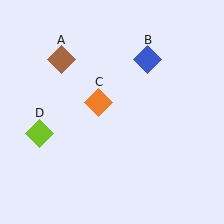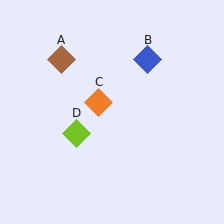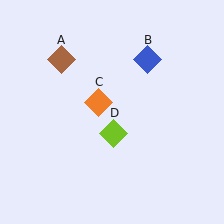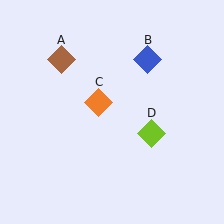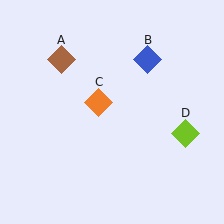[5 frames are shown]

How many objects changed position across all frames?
1 object changed position: lime diamond (object D).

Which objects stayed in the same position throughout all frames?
Brown diamond (object A) and blue diamond (object B) and orange diamond (object C) remained stationary.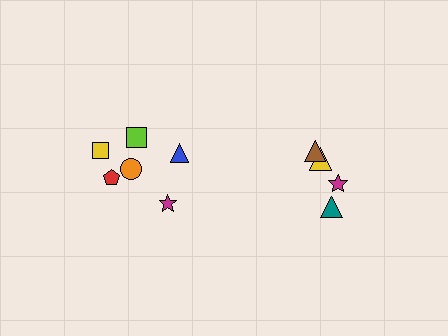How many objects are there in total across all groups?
There are 10 objects.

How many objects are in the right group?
There are 4 objects.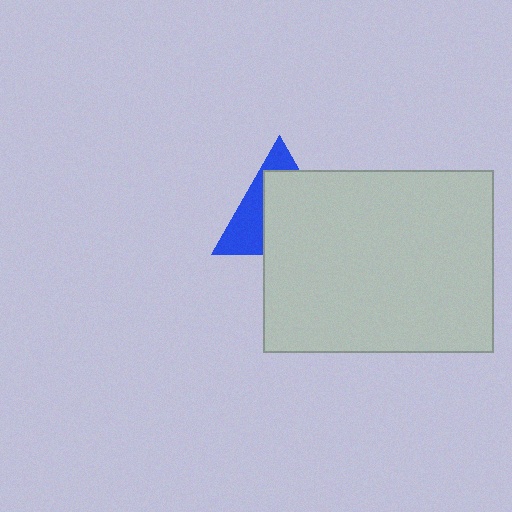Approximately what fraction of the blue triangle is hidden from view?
Roughly 62% of the blue triangle is hidden behind the light gray rectangle.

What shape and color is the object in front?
The object in front is a light gray rectangle.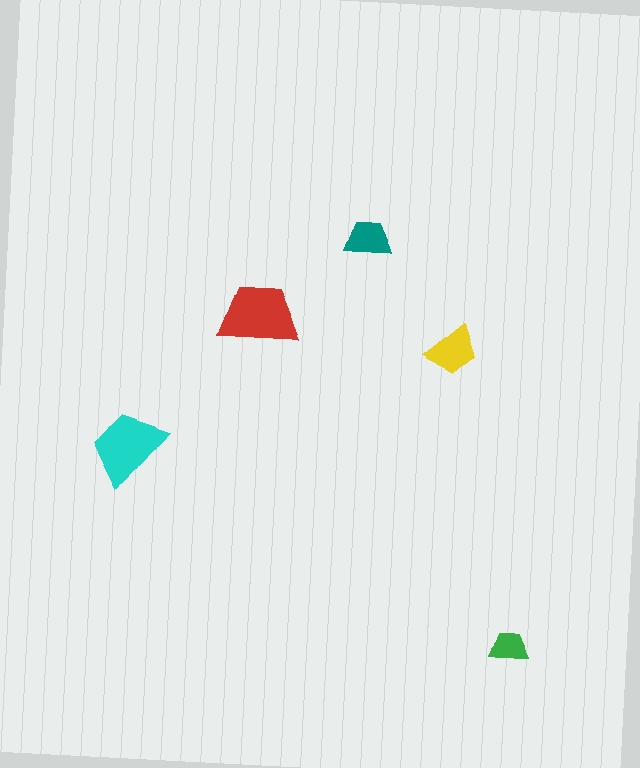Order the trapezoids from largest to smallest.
the red one, the cyan one, the yellow one, the teal one, the green one.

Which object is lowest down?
The green trapezoid is bottommost.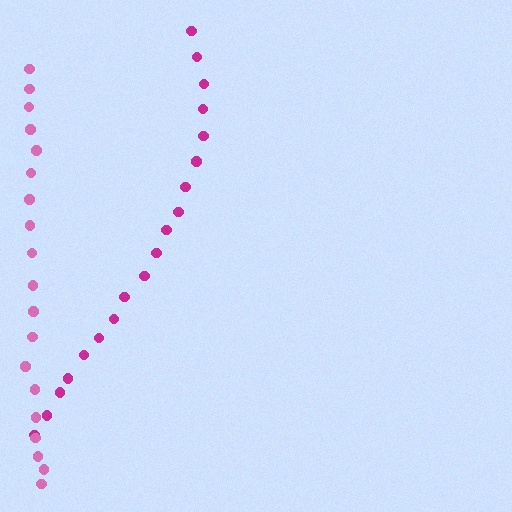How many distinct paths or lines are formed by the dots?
There are 2 distinct paths.